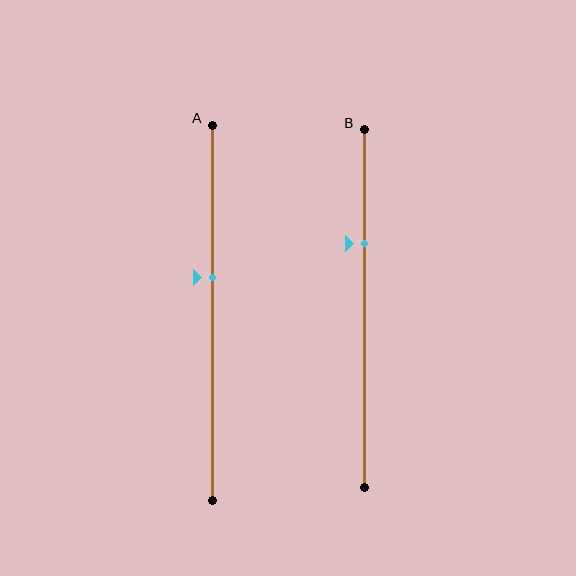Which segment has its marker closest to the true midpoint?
Segment A has its marker closest to the true midpoint.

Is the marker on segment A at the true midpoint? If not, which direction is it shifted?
No, the marker on segment A is shifted upward by about 9% of the segment length.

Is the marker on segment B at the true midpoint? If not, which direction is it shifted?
No, the marker on segment B is shifted upward by about 18% of the segment length.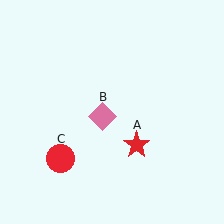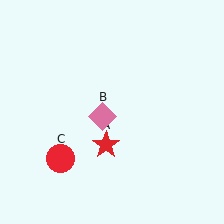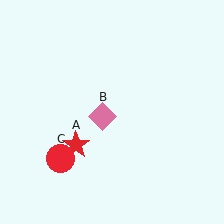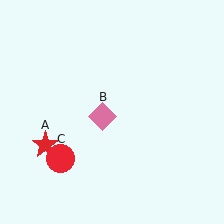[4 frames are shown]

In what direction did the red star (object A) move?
The red star (object A) moved left.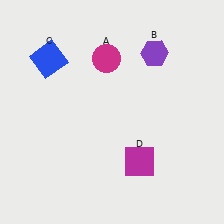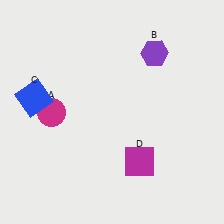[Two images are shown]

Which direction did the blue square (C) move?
The blue square (C) moved down.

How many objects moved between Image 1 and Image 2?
2 objects moved between the two images.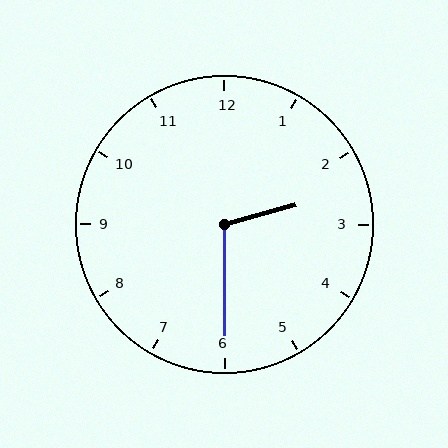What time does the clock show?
2:30.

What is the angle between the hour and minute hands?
Approximately 105 degrees.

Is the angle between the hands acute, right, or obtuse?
It is obtuse.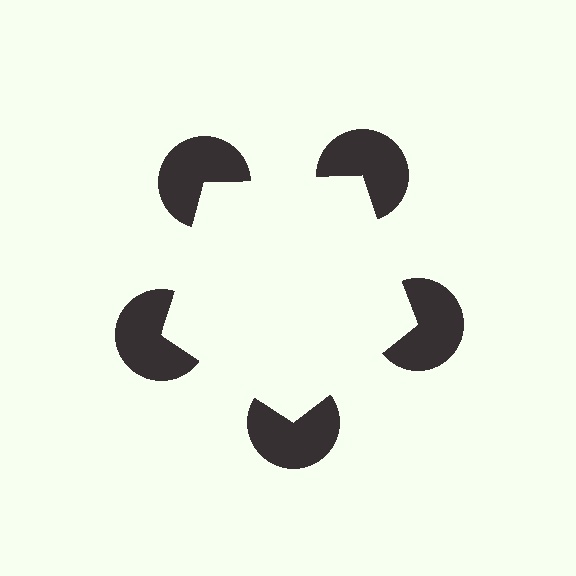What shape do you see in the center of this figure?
An illusory pentagon — its edges are inferred from the aligned wedge cuts in the pac-man discs, not physically drawn.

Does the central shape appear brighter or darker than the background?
It typically appears slightly brighter than the background, even though no actual brightness change is drawn.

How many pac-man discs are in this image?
There are 5 — one at each vertex of the illusory pentagon.